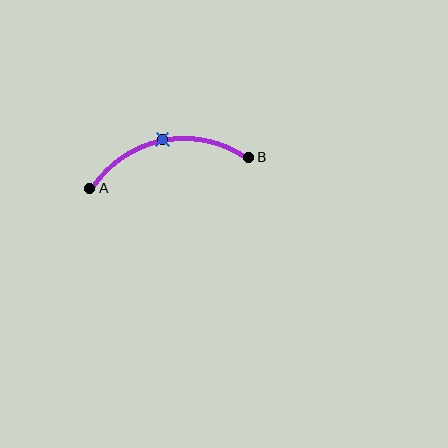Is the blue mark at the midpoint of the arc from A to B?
Yes. The blue mark lies on the arc at equal arc-length from both A and B — it is the arc midpoint.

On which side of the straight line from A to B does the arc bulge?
The arc bulges above the straight line connecting A and B.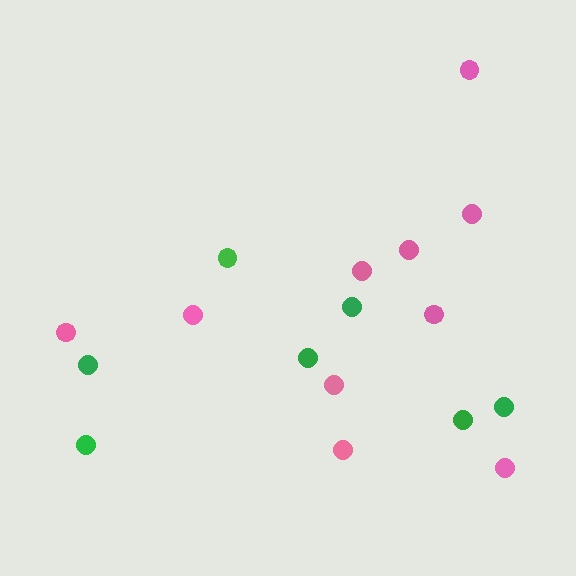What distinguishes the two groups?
There are 2 groups: one group of pink circles (10) and one group of green circles (7).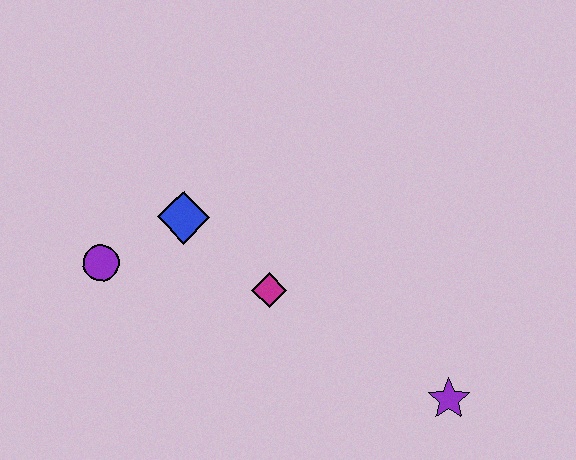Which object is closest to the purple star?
The magenta diamond is closest to the purple star.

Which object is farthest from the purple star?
The purple circle is farthest from the purple star.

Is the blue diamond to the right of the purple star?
No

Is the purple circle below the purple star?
No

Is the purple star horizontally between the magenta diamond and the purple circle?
No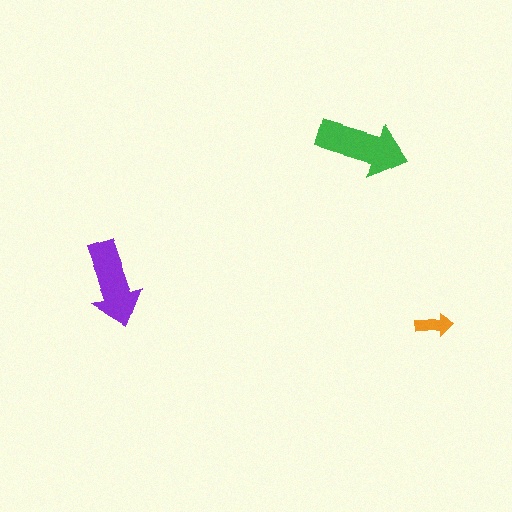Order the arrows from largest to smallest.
the green one, the purple one, the orange one.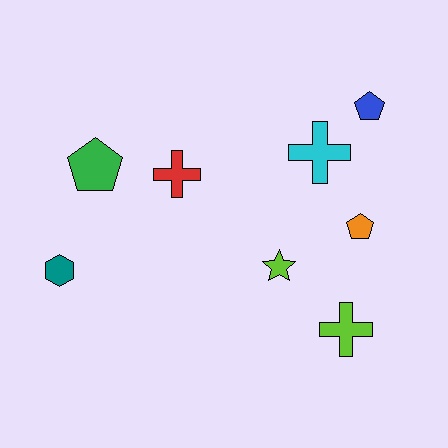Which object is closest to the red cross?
The green pentagon is closest to the red cross.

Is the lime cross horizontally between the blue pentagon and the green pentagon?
Yes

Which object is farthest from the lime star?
The teal hexagon is farthest from the lime star.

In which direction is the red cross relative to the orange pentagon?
The red cross is to the left of the orange pentagon.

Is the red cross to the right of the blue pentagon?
No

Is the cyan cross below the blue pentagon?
Yes